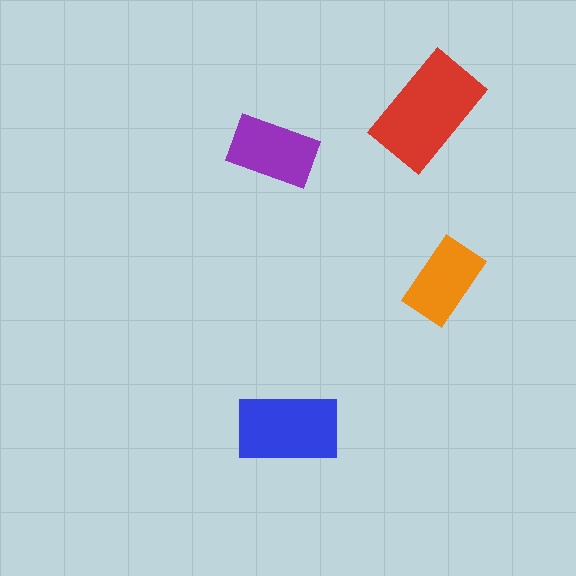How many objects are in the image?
There are 4 objects in the image.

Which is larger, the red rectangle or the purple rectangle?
The red one.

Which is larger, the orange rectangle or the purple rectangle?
The purple one.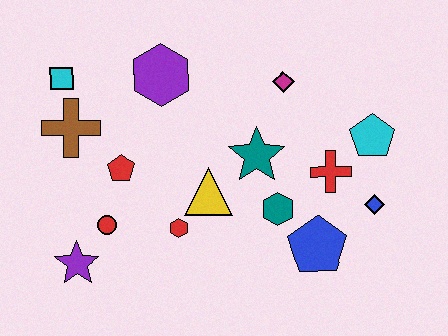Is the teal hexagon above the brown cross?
No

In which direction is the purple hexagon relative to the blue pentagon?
The purple hexagon is above the blue pentagon.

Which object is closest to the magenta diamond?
The teal star is closest to the magenta diamond.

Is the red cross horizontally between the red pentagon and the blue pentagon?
No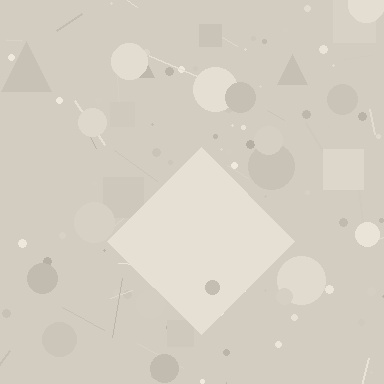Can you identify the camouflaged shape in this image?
The camouflaged shape is a diamond.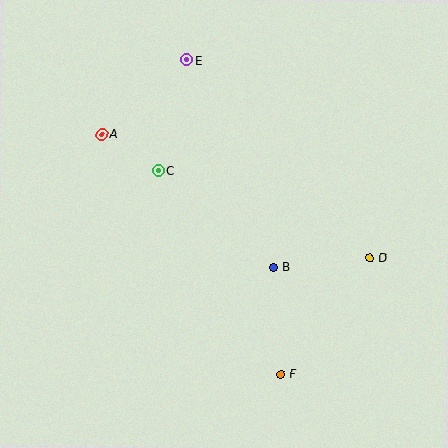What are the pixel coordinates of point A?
Point A is at (102, 134).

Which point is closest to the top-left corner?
Point A is closest to the top-left corner.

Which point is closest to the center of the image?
Point B at (274, 267) is closest to the center.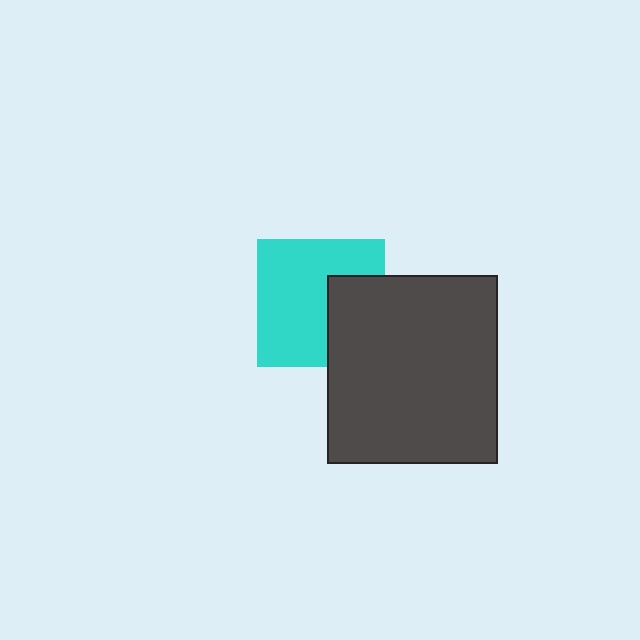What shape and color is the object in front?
The object in front is a dark gray rectangle.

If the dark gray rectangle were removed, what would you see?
You would see the complete cyan square.